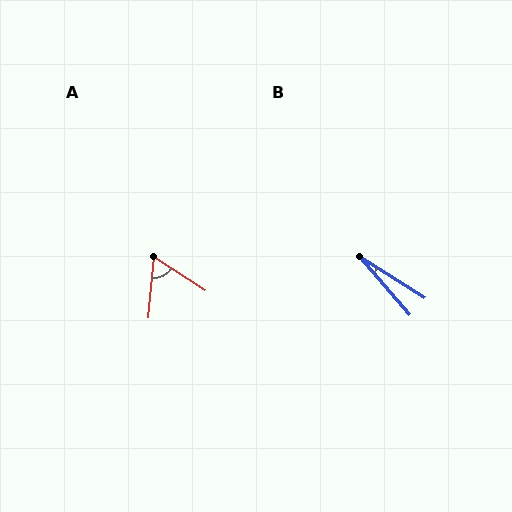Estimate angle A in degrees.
Approximately 62 degrees.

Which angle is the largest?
A, at approximately 62 degrees.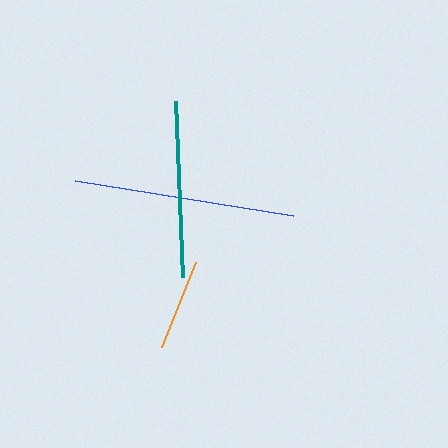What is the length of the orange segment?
The orange segment is approximately 93 pixels long.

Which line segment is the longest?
The blue line is the longest at approximately 221 pixels.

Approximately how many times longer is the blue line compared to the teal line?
The blue line is approximately 1.3 times the length of the teal line.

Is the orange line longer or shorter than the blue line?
The blue line is longer than the orange line.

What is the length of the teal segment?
The teal segment is approximately 176 pixels long.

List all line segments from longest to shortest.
From longest to shortest: blue, teal, orange.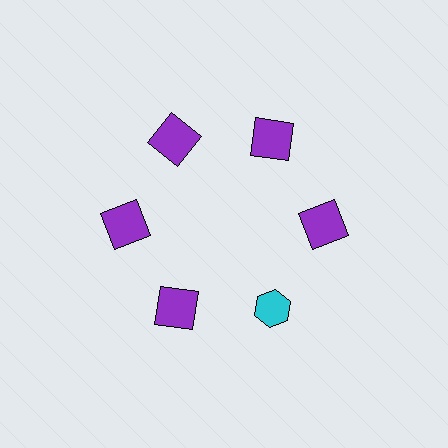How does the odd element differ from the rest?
It differs in both color (cyan instead of purple) and shape (hexagon instead of square).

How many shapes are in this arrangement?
There are 6 shapes arranged in a ring pattern.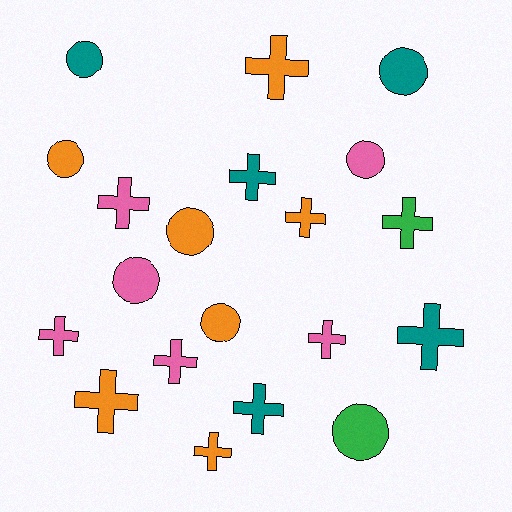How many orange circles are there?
There are 3 orange circles.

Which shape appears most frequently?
Cross, with 12 objects.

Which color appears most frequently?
Orange, with 7 objects.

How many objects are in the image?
There are 20 objects.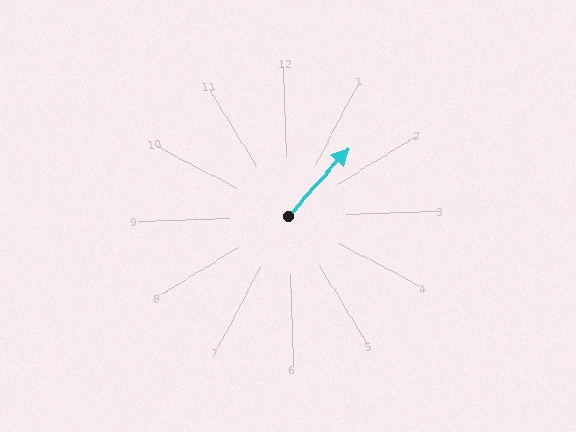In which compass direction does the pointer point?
Northeast.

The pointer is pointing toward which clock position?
Roughly 1 o'clock.